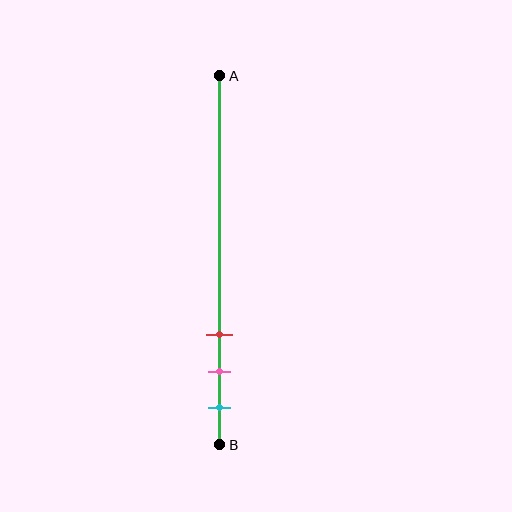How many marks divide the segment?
There are 3 marks dividing the segment.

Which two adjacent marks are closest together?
The pink and cyan marks are the closest adjacent pair.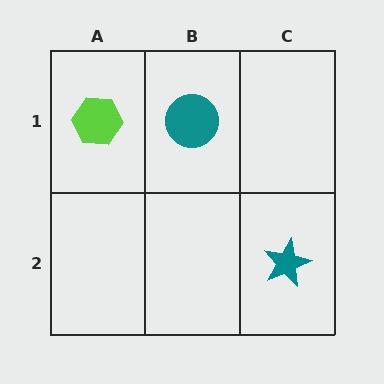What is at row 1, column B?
A teal circle.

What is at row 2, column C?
A teal star.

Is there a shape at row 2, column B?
No, that cell is empty.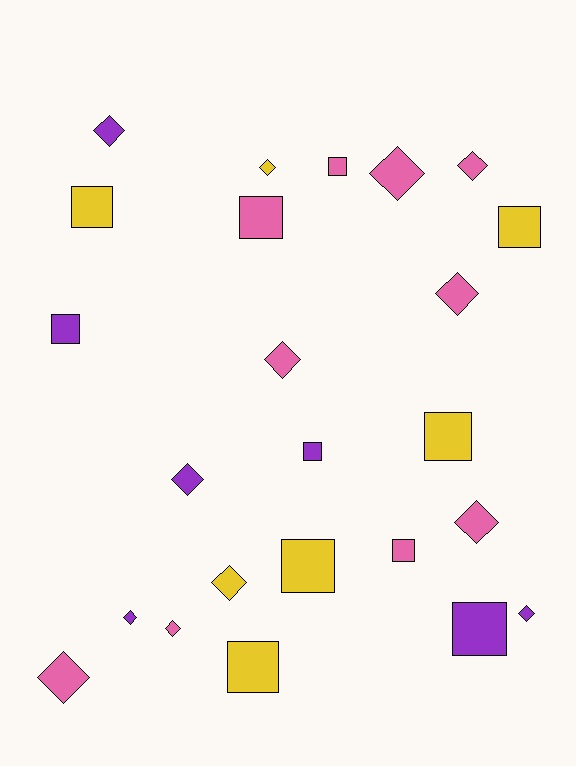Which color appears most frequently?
Pink, with 10 objects.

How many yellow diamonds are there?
There are 2 yellow diamonds.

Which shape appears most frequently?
Diamond, with 13 objects.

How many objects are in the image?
There are 24 objects.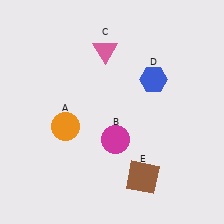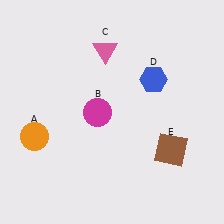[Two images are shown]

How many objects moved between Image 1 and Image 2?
3 objects moved between the two images.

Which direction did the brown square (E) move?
The brown square (E) moved right.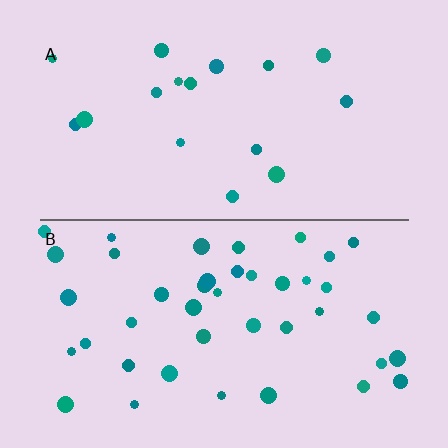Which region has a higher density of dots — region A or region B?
B (the bottom).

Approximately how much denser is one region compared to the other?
Approximately 2.4× — region B over region A.